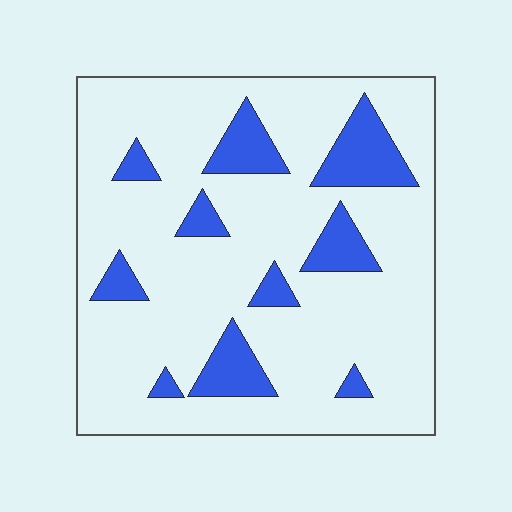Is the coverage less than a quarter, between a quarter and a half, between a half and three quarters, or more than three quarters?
Less than a quarter.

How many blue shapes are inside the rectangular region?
10.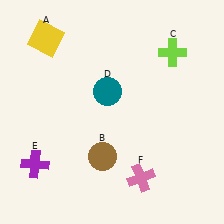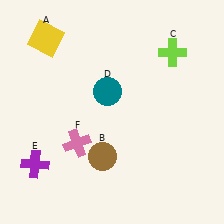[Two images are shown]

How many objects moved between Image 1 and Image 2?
1 object moved between the two images.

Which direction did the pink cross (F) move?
The pink cross (F) moved left.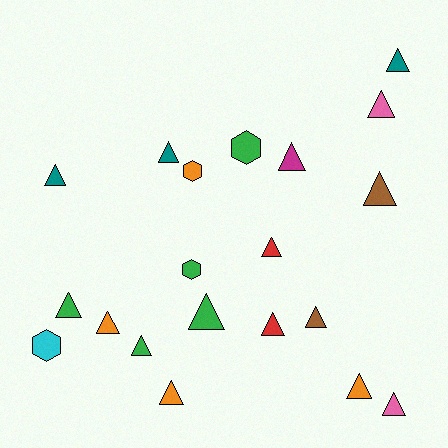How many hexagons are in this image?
There are 4 hexagons.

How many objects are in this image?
There are 20 objects.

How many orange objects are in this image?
There are 4 orange objects.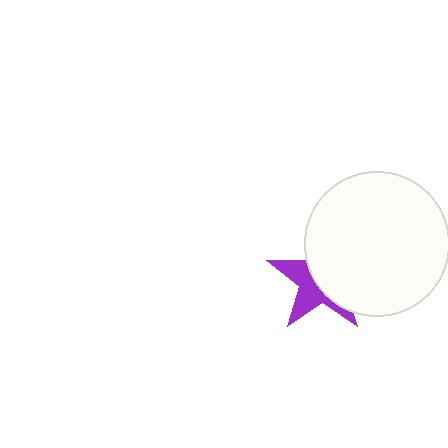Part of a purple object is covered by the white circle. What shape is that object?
It is a star.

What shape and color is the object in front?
The object in front is a white circle.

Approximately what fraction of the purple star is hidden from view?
Roughly 57% of the purple star is hidden behind the white circle.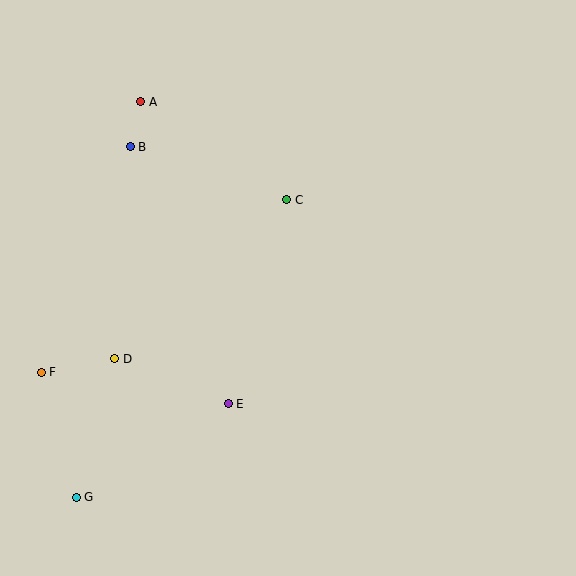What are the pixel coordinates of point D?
Point D is at (115, 359).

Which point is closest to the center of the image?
Point C at (287, 200) is closest to the center.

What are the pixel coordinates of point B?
Point B is at (130, 147).